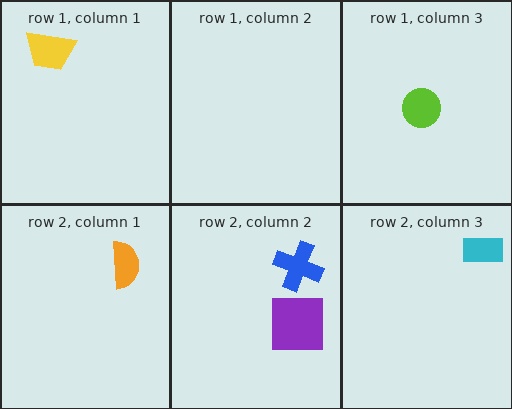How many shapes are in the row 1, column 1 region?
1.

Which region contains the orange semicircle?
The row 2, column 1 region.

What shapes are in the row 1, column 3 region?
The lime circle.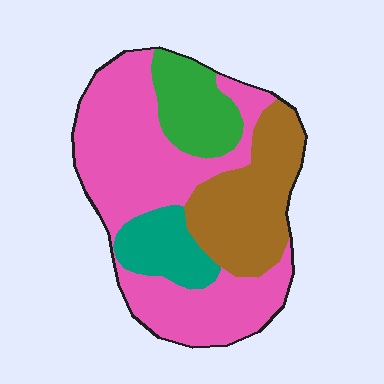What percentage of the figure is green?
Green takes up about one eighth (1/8) of the figure.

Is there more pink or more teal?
Pink.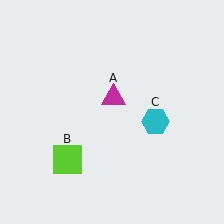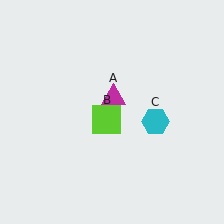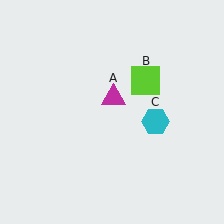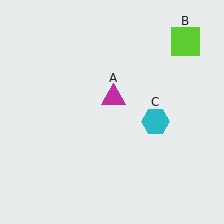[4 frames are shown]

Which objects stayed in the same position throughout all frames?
Magenta triangle (object A) and cyan hexagon (object C) remained stationary.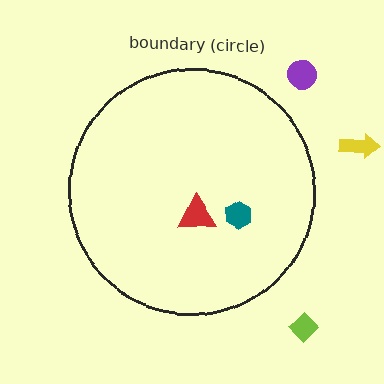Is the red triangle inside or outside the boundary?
Inside.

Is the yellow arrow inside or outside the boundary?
Outside.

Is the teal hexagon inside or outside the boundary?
Inside.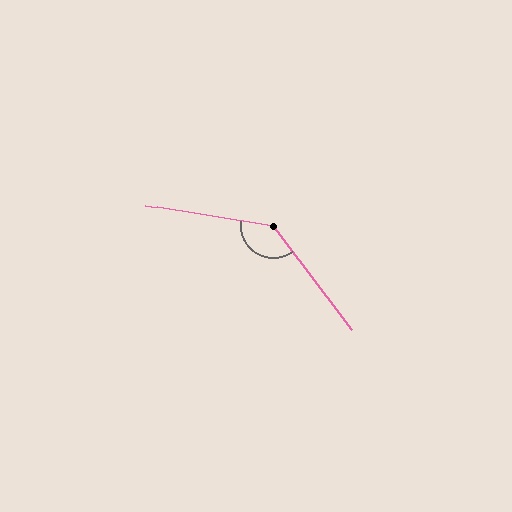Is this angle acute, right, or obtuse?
It is obtuse.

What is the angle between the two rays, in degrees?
Approximately 136 degrees.